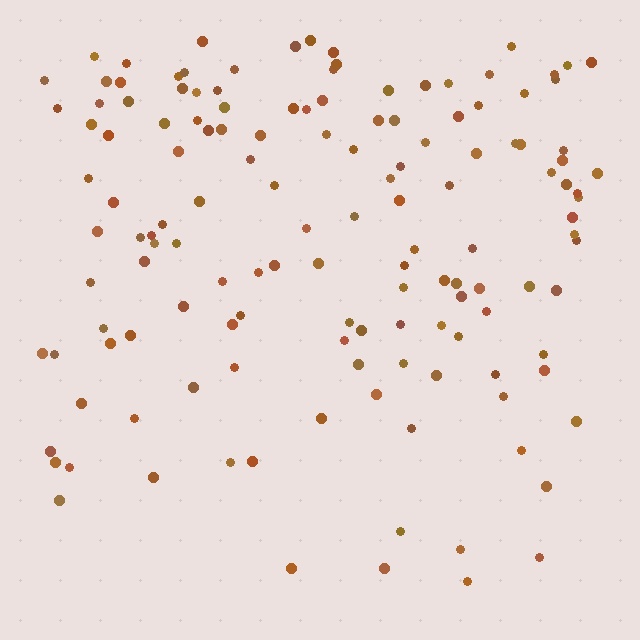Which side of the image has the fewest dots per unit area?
The bottom.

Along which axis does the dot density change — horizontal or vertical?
Vertical.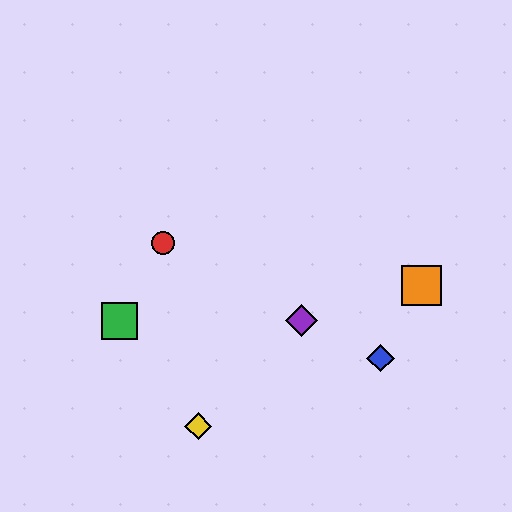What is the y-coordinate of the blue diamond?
The blue diamond is at y≈358.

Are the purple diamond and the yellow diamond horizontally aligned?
No, the purple diamond is at y≈321 and the yellow diamond is at y≈426.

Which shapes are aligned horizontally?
The green square, the purple diamond are aligned horizontally.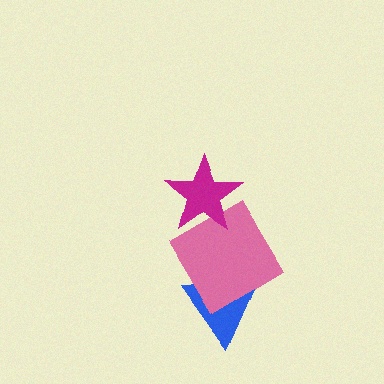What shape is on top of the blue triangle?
The pink diamond is on top of the blue triangle.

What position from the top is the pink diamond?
The pink diamond is 2nd from the top.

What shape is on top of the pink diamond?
The magenta star is on top of the pink diamond.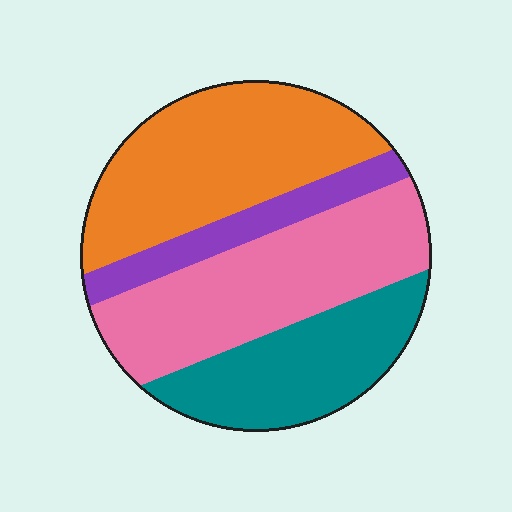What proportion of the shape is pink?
Pink covers roughly 35% of the shape.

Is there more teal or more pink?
Pink.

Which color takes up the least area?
Purple, at roughly 10%.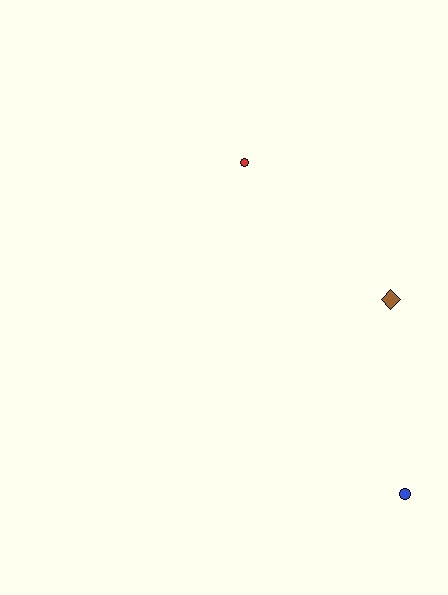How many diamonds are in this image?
There is 1 diamond.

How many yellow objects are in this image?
There are no yellow objects.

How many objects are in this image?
There are 3 objects.